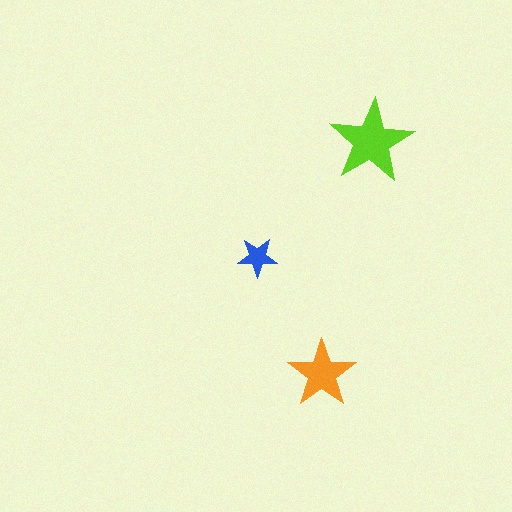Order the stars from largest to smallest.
the lime one, the orange one, the blue one.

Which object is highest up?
The lime star is topmost.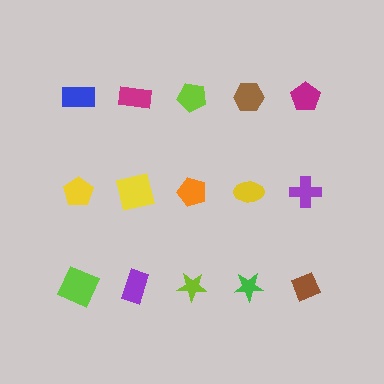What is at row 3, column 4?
A green star.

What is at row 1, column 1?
A blue rectangle.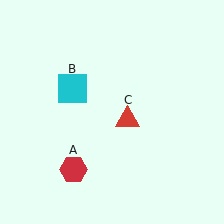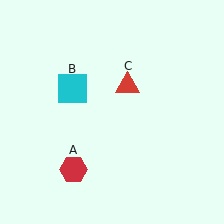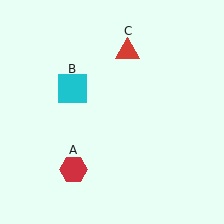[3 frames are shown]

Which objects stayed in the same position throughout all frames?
Red hexagon (object A) and cyan square (object B) remained stationary.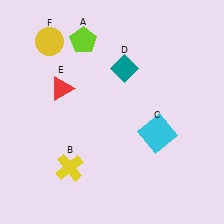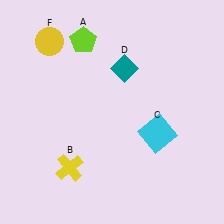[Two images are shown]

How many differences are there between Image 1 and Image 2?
There is 1 difference between the two images.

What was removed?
The red triangle (E) was removed in Image 2.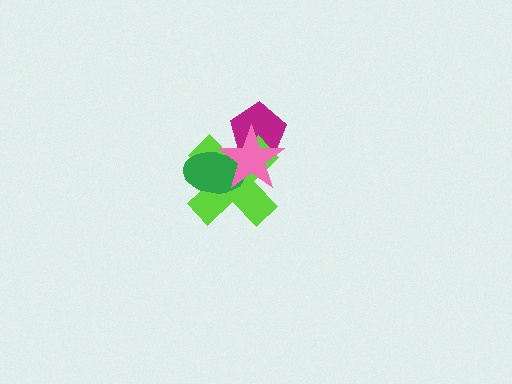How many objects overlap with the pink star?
3 objects overlap with the pink star.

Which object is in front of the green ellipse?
The pink star is in front of the green ellipse.